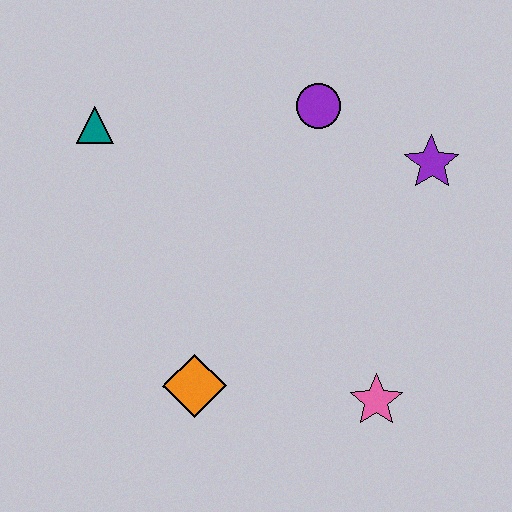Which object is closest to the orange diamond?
The pink star is closest to the orange diamond.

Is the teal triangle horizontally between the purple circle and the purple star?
No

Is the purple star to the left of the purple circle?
No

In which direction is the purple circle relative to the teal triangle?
The purple circle is to the right of the teal triangle.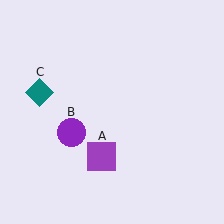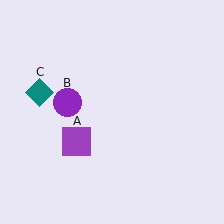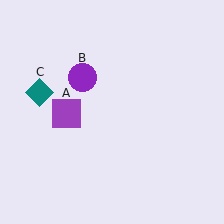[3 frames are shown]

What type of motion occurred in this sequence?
The purple square (object A), purple circle (object B) rotated clockwise around the center of the scene.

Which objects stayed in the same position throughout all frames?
Teal diamond (object C) remained stationary.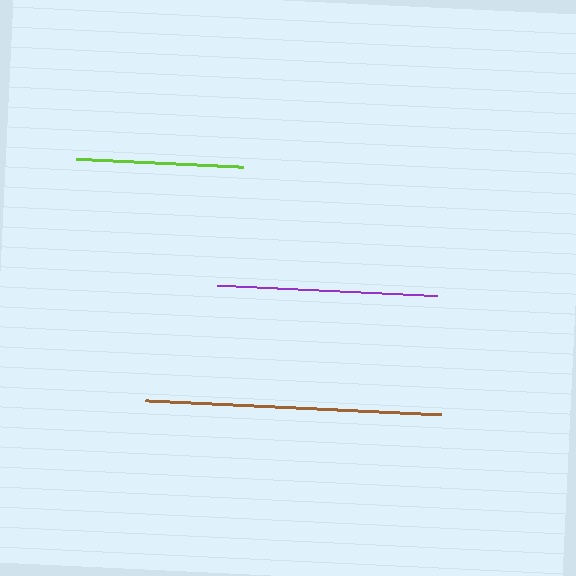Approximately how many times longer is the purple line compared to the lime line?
The purple line is approximately 1.3 times the length of the lime line.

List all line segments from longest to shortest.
From longest to shortest: brown, purple, lime.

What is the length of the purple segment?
The purple segment is approximately 221 pixels long.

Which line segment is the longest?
The brown line is the longest at approximately 296 pixels.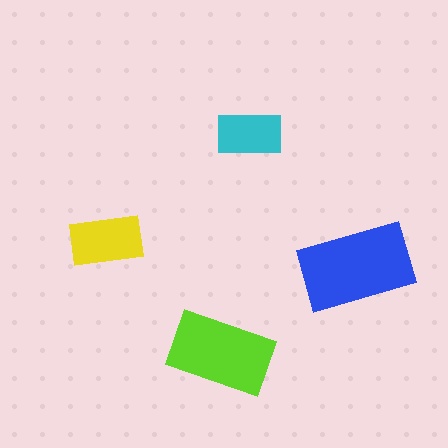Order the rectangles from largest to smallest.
the blue one, the lime one, the yellow one, the cyan one.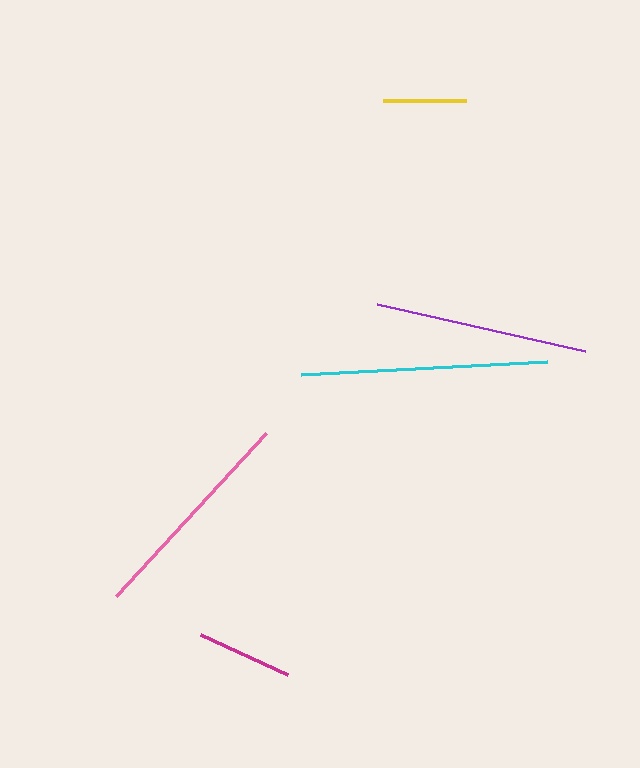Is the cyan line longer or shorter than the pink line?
The cyan line is longer than the pink line.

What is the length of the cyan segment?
The cyan segment is approximately 247 pixels long.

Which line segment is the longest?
The cyan line is the longest at approximately 247 pixels.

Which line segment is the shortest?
The yellow line is the shortest at approximately 83 pixels.